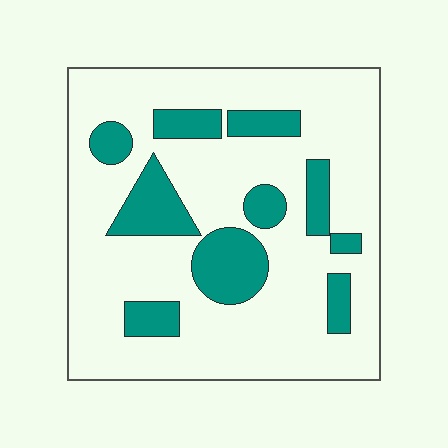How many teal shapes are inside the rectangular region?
10.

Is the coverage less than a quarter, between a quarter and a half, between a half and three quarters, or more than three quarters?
Less than a quarter.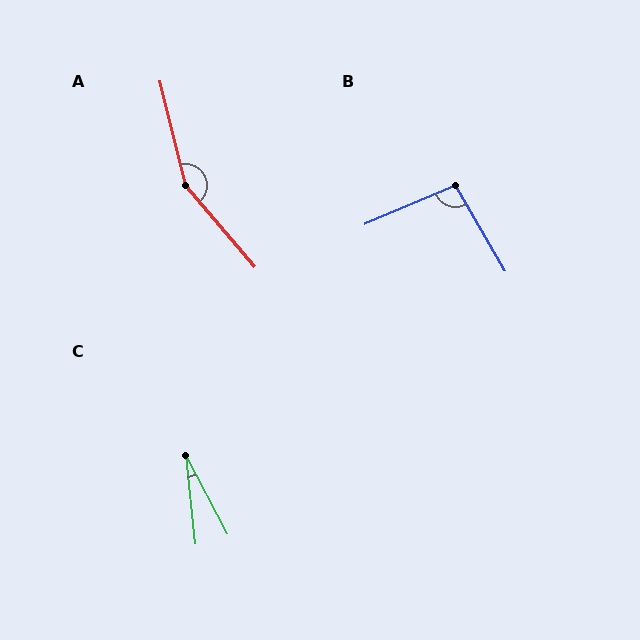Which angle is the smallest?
C, at approximately 21 degrees.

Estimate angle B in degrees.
Approximately 97 degrees.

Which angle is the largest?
A, at approximately 153 degrees.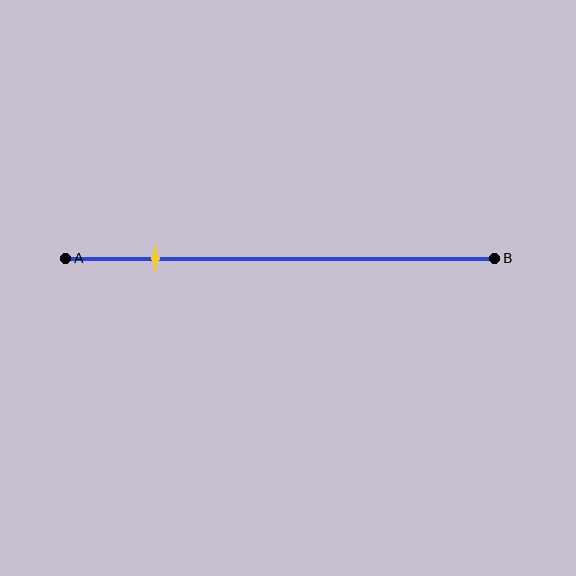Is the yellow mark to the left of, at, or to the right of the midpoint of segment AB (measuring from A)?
The yellow mark is to the left of the midpoint of segment AB.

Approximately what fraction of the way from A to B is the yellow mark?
The yellow mark is approximately 20% of the way from A to B.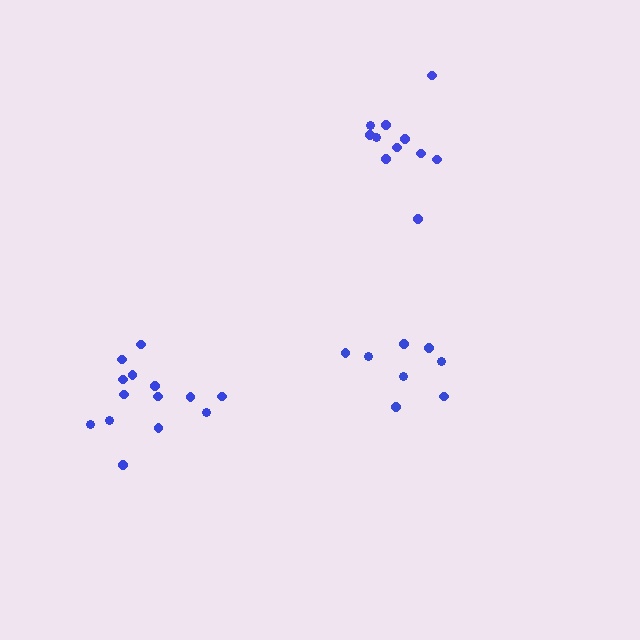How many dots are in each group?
Group 1: 8 dots, Group 2: 14 dots, Group 3: 11 dots (33 total).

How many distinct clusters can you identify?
There are 3 distinct clusters.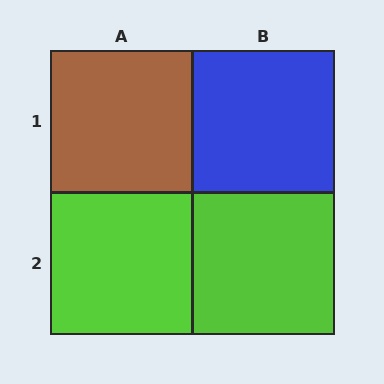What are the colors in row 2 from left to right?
Lime, lime.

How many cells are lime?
2 cells are lime.